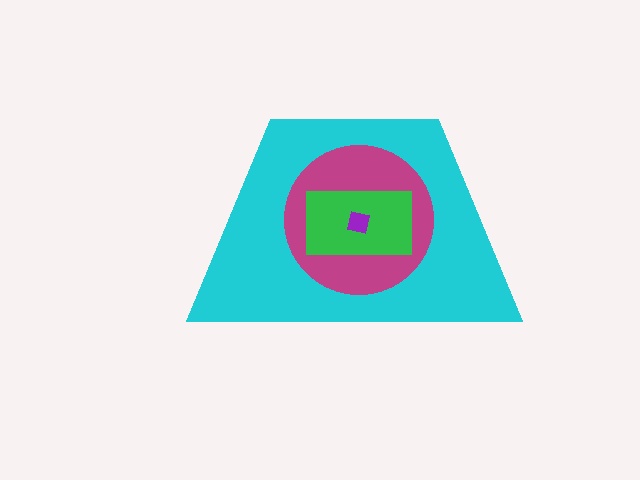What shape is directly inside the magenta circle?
The green rectangle.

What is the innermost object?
The purple square.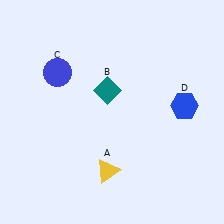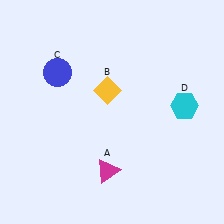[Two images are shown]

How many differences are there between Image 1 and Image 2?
There are 3 differences between the two images.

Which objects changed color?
A changed from yellow to magenta. B changed from teal to yellow. D changed from blue to cyan.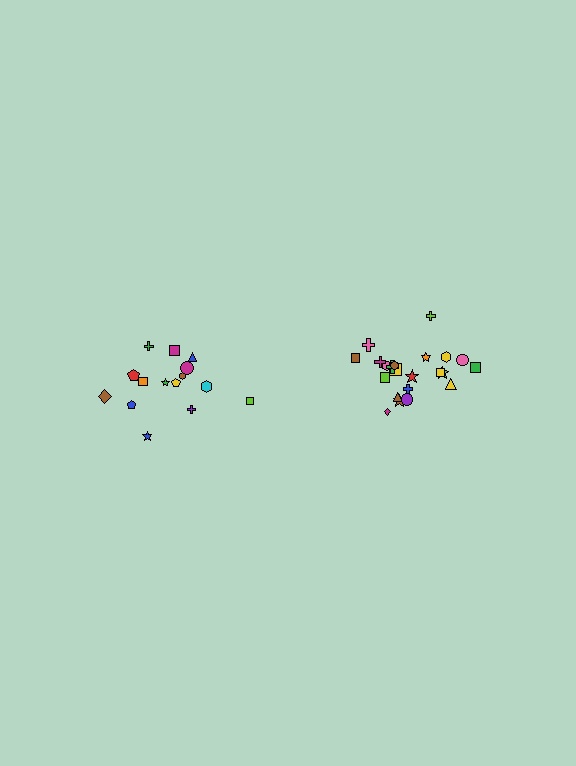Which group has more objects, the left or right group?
The right group.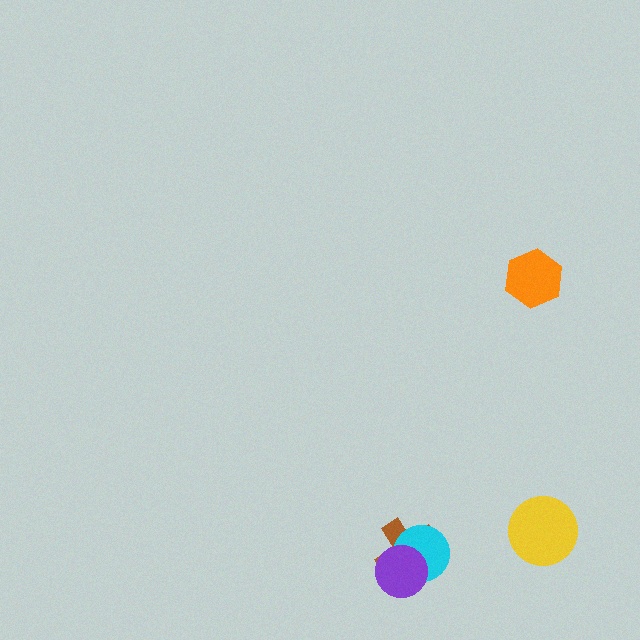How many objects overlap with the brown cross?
2 objects overlap with the brown cross.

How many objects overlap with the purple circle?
2 objects overlap with the purple circle.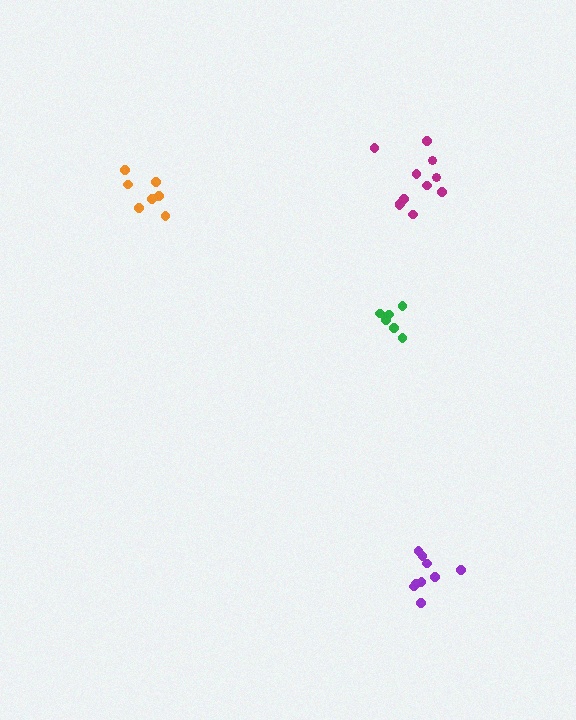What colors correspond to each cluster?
The clusters are colored: magenta, orange, purple, green.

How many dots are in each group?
Group 1: 11 dots, Group 2: 7 dots, Group 3: 9 dots, Group 4: 6 dots (33 total).